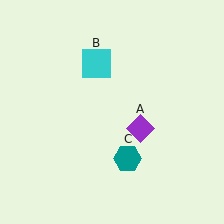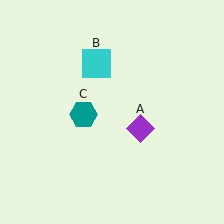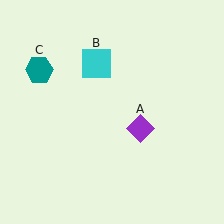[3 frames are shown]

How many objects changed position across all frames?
1 object changed position: teal hexagon (object C).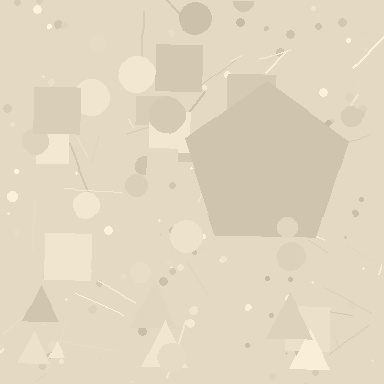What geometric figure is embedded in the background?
A pentagon is embedded in the background.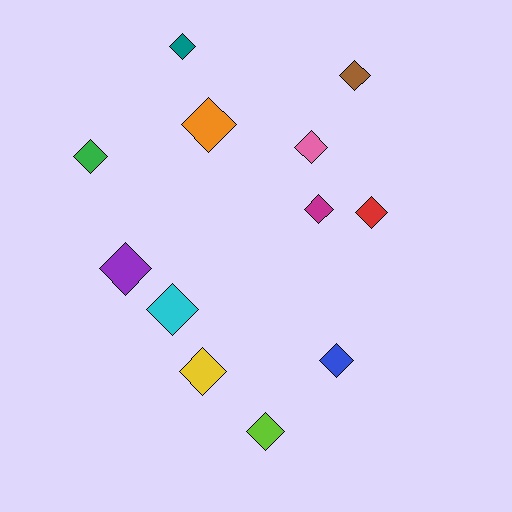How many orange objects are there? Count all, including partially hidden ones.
There is 1 orange object.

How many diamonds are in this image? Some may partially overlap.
There are 12 diamonds.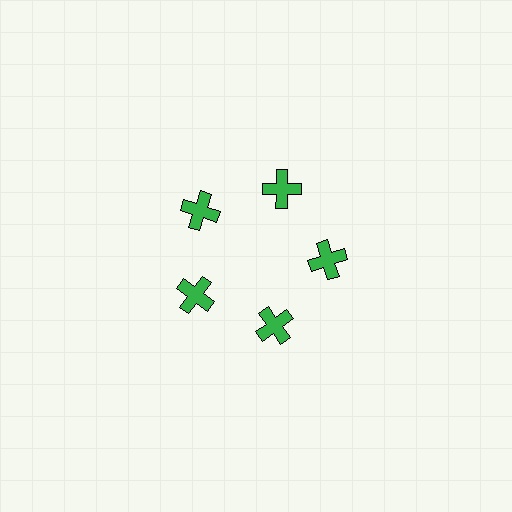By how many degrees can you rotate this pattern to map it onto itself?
The pattern maps onto itself every 72 degrees of rotation.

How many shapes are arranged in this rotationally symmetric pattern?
There are 5 shapes, arranged in 5 groups of 1.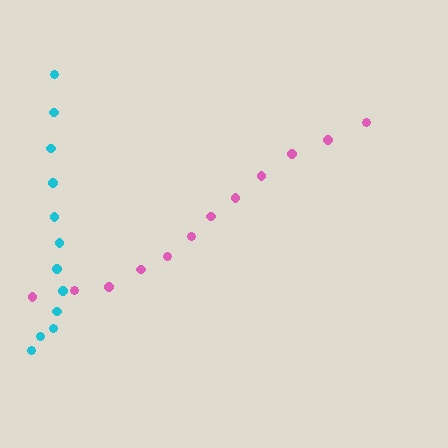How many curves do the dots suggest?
There are 2 distinct paths.